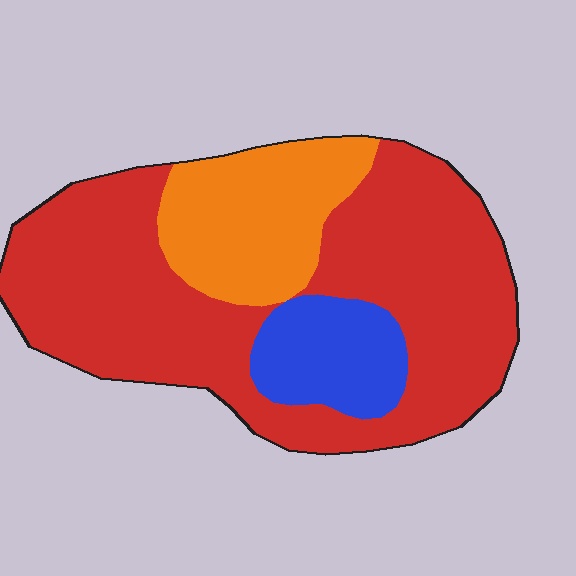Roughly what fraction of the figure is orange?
Orange covers 21% of the figure.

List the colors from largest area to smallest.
From largest to smallest: red, orange, blue.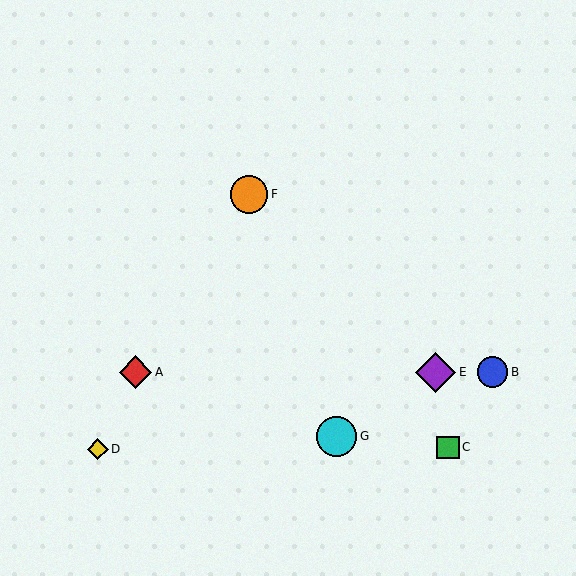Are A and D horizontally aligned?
No, A is at y≈372 and D is at y≈449.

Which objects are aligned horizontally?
Objects A, B, E are aligned horizontally.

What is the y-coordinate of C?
Object C is at y≈447.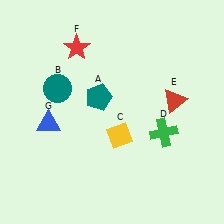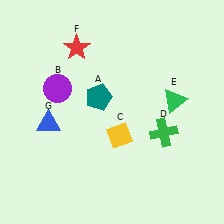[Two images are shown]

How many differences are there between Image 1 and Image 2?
There are 2 differences between the two images.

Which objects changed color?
B changed from teal to purple. E changed from red to green.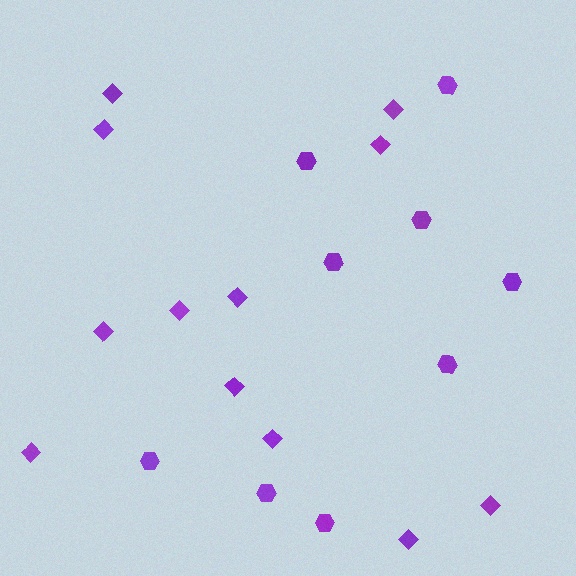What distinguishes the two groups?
There are 2 groups: one group of hexagons (9) and one group of diamonds (12).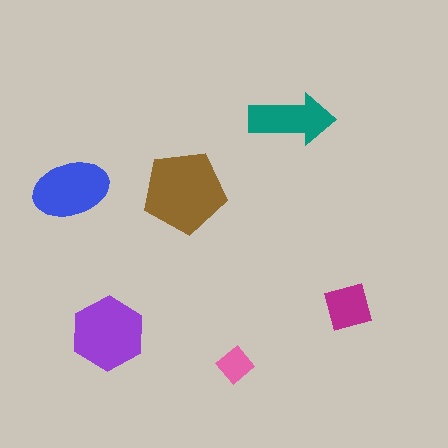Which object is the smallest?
The pink diamond.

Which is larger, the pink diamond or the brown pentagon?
The brown pentagon.